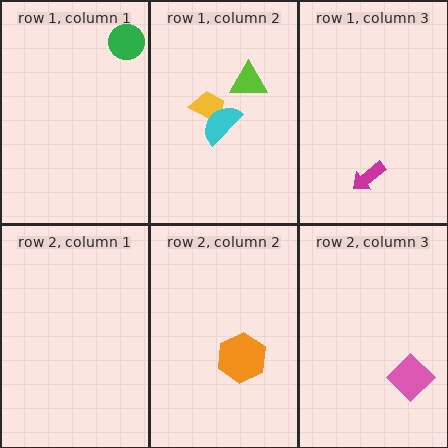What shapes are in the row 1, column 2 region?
The yellow trapezoid, the cyan semicircle, the lime triangle.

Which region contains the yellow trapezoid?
The row 1, column 2 region.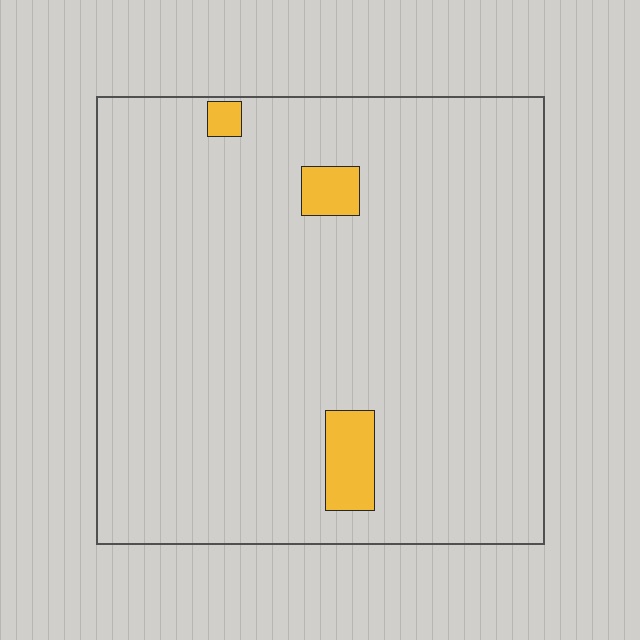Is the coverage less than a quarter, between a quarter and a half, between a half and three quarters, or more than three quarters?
Less than a quarter.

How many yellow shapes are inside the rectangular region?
3.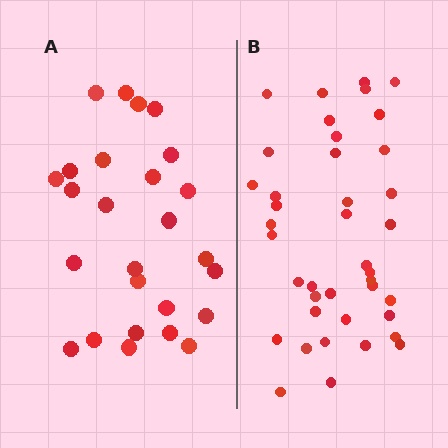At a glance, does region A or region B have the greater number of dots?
Region B (the right region) has more dots.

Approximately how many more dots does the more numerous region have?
Region B has approximately 15 more dots than region A.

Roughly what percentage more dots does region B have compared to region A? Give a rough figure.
About 55% more.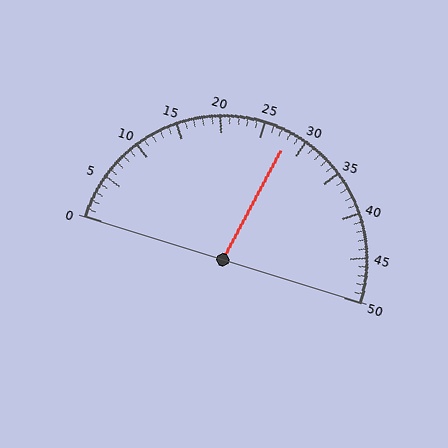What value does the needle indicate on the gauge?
The needle indicates approximately 28.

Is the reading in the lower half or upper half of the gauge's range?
The reading is in the upper half of the range (0 to 50).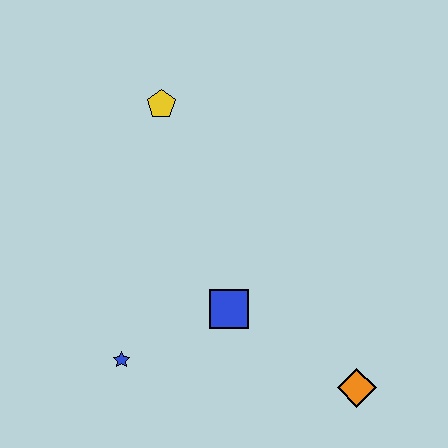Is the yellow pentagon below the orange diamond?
No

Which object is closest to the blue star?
The blue square is closest to the blue star.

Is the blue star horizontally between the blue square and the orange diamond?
No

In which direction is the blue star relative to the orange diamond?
The blue star is to the left of the orange diamond.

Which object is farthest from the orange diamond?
The yellow pentagon is farthest from the orange diamond.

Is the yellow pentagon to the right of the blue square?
No